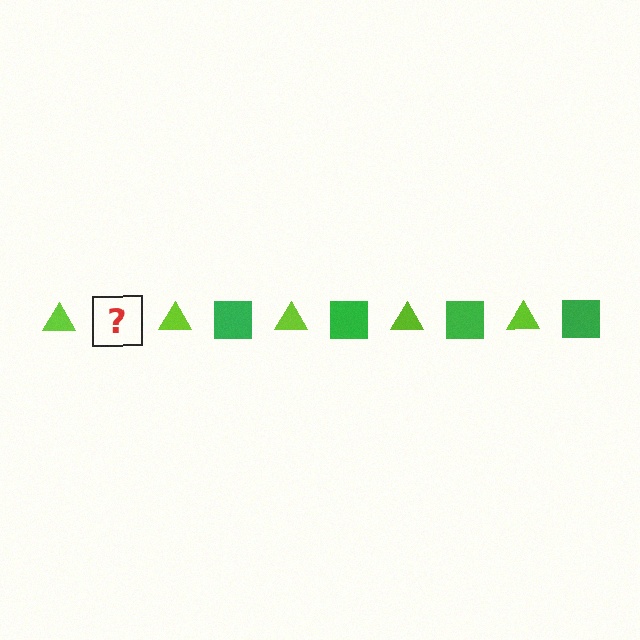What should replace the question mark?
The question mark should be replaced with a green square.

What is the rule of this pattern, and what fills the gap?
The rule is that the pattern alternates between lime triangle and green square. The gap should be filled with a green square.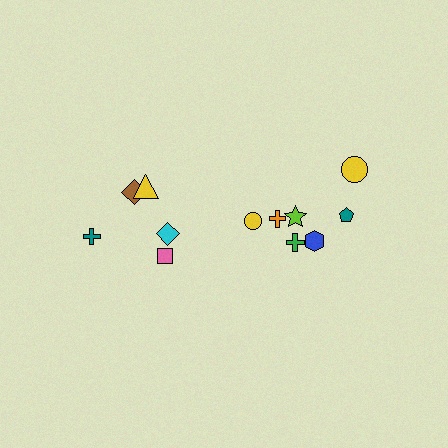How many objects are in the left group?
There are 5 objects.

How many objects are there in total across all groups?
There are 12 objects.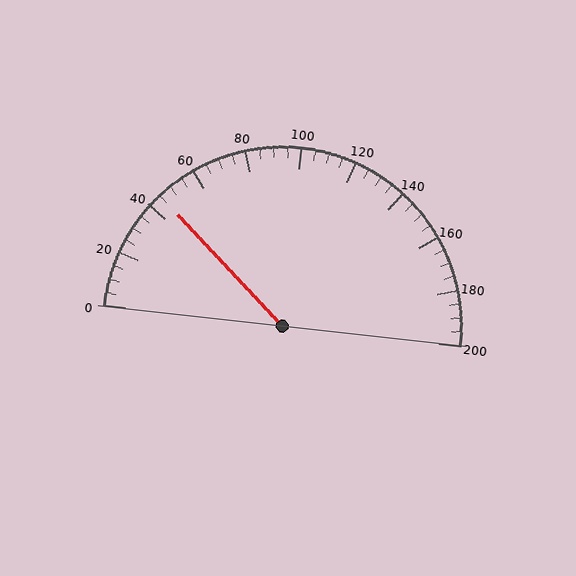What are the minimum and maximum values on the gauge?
The gauge ranges from 0 to 200.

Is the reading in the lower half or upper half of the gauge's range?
The reading is in the lower half of the range (0 to 200).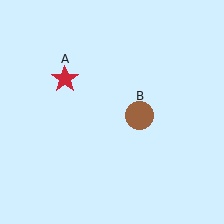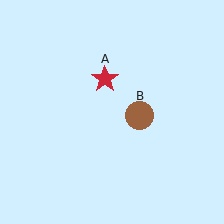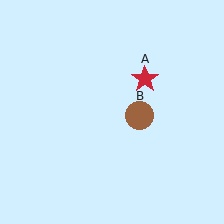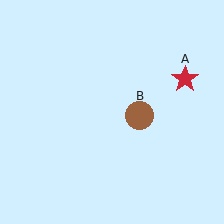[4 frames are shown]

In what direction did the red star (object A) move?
The red star (object A) moved right.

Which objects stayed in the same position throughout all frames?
Brown circle (object B) remained stationary.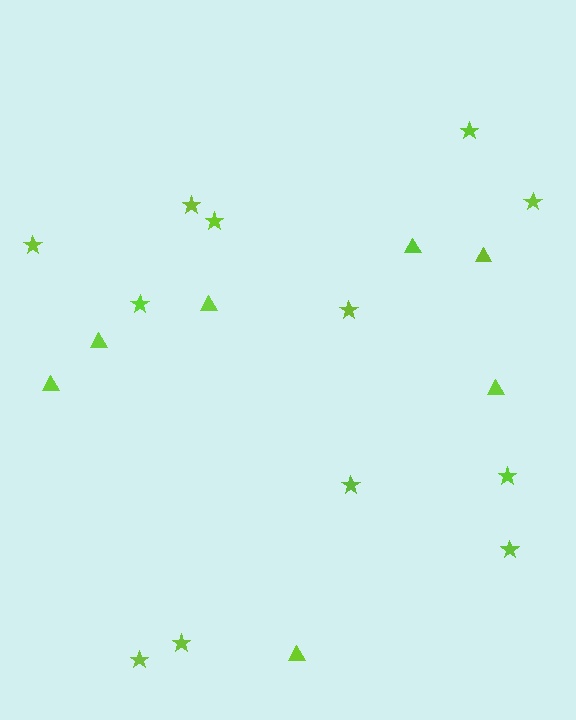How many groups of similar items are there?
There are 2 groups: one group of stars (12) and one group of triangles (7).